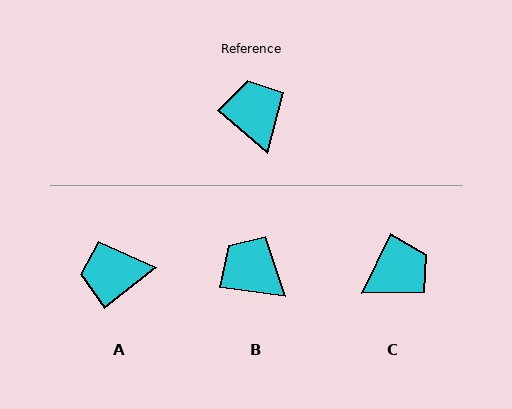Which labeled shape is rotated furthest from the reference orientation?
A, about 80 degrees away.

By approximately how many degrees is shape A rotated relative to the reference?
Approximately 80 degrees counter-clockwise.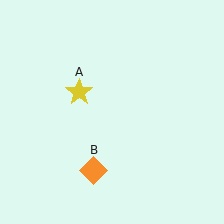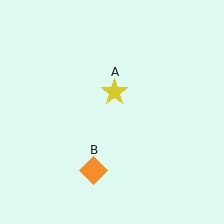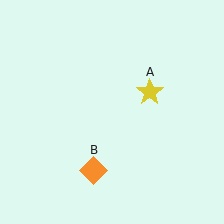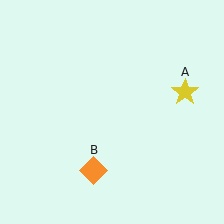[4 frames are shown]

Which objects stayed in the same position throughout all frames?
Orange diamond (object B) remained stationary.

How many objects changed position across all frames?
1 object changed position: yellow star (object A).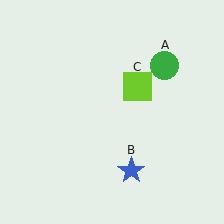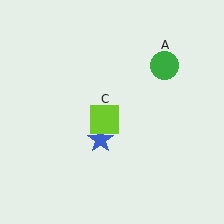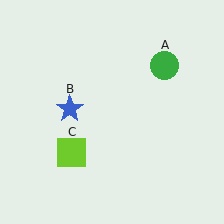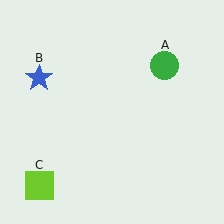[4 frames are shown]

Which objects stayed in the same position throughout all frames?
Green circle (object A) remained stationary.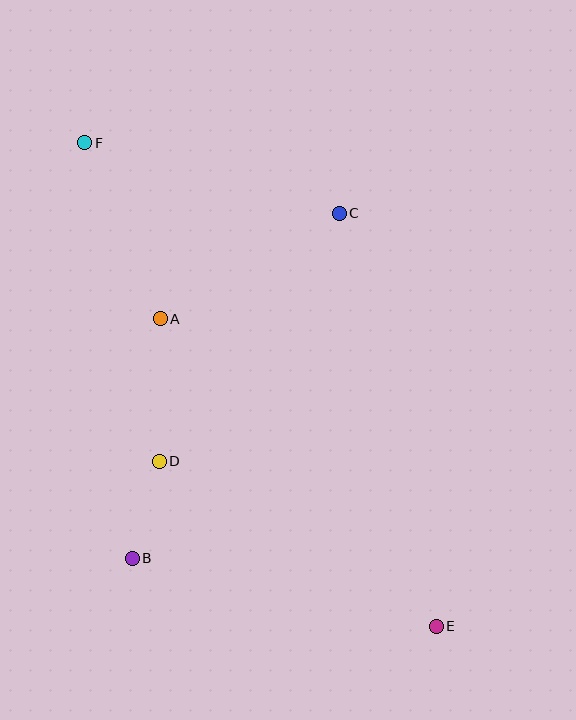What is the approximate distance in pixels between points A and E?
The distance between A and E is approximately 413 pixels.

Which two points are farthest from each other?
Points E and F are farthest from each other.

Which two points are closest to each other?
Points B and D are closest to each other.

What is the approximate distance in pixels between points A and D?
The distance between A and D is approximately 143 pixels.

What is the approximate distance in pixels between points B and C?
The distance between B and C is approximately 402 pixels.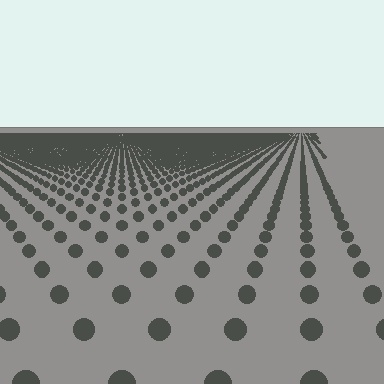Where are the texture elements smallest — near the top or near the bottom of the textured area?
Near the top.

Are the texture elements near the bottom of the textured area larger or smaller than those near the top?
Larger. Near the bottom, elements are closer to the viewer and appear at a bigger on-screen size.